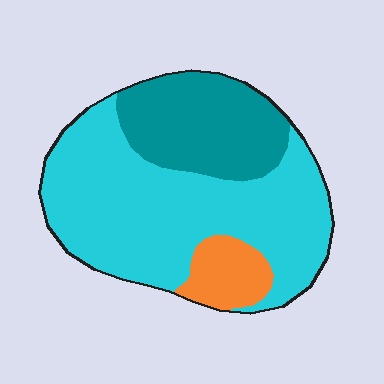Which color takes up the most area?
Cyan, at roughly 65%.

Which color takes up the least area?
Orange, at roughly 10%.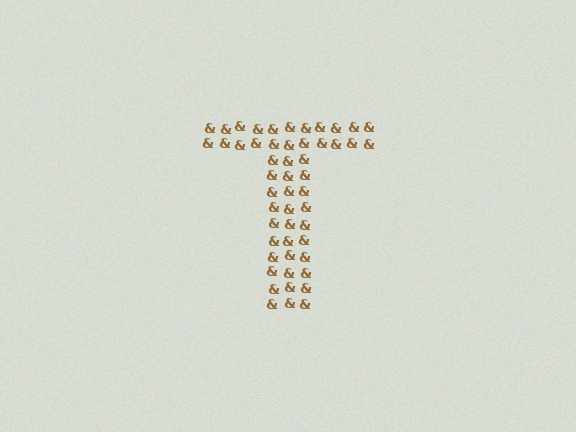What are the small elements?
The small elements are ampersands.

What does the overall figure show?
The overall figure shows the letter T.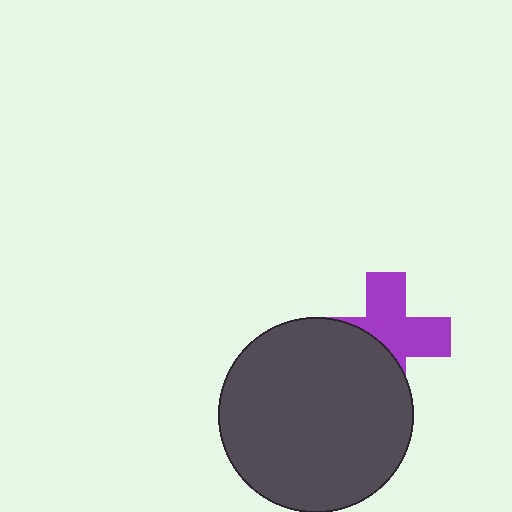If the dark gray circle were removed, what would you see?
You would see the complete purple cross.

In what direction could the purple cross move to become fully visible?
The purple cross could move toward the upper-right. That would shift it out from behind the dark gray circle entirely.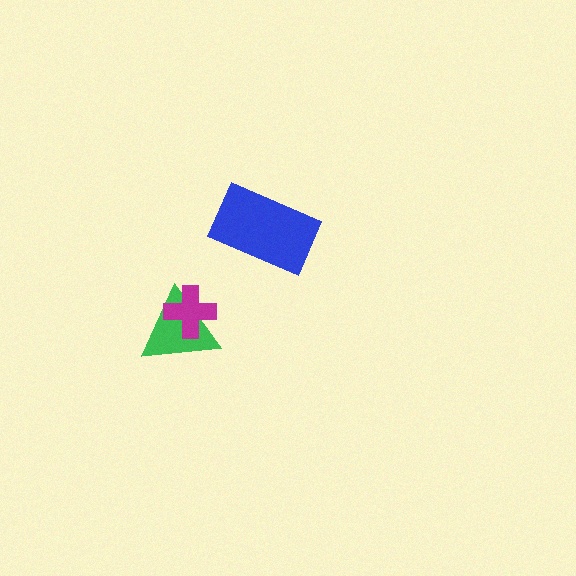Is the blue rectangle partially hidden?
No, no other shape covers it.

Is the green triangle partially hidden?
Yes, it is partially covered by another shape.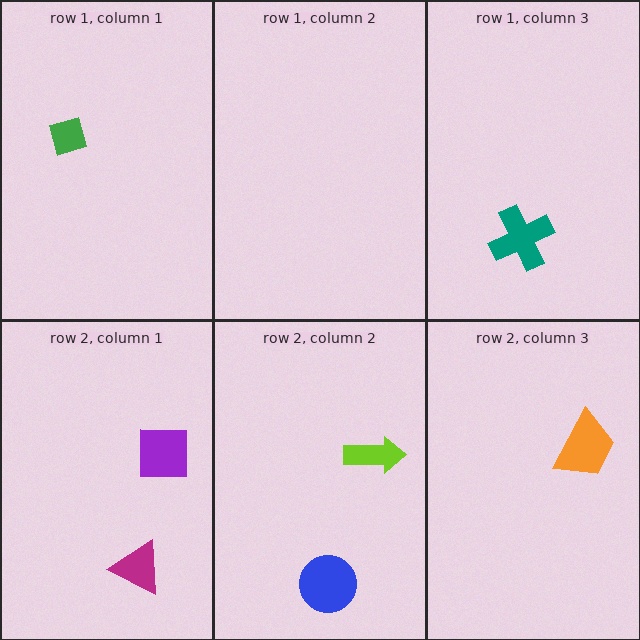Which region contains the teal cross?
The row 1, column 3 region.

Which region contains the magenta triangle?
The row 2, column 1 region.